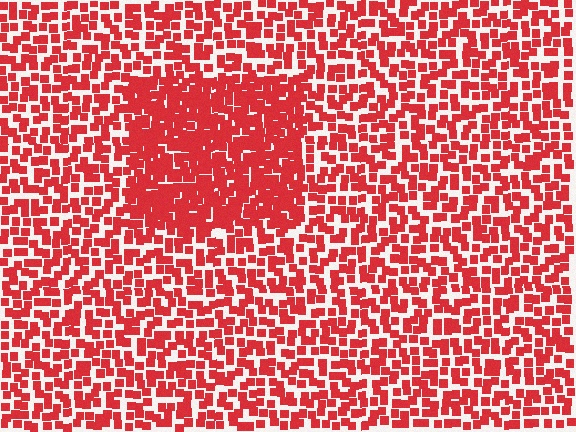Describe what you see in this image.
The image contains small red elements arranged at two different densities. A rectangle-shaped region is visible where the elements are more densely packed than the surrounding area.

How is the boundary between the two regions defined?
The boundary is defined by a change in element density (approximately 1.8x ratio). All elements are the same color, size, and shape.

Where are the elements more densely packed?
The elements are more densely packed inside the rectangle boundary.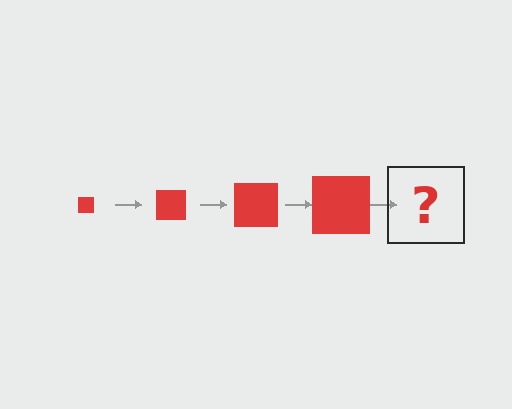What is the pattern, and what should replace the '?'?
The pattern is that the square gets progressively larger each step. The '?' should be a red square, larger than the previous one.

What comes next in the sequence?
The next element should be a red square, larger than the previous one.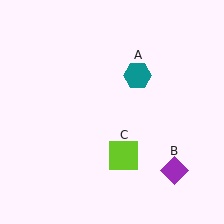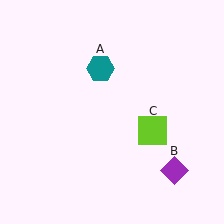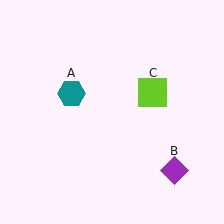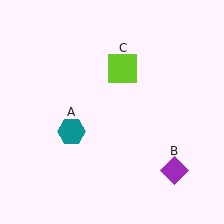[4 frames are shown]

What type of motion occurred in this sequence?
The teal hexagon (object A), lime square (object C) rotated counterclockwise around the center of the scene.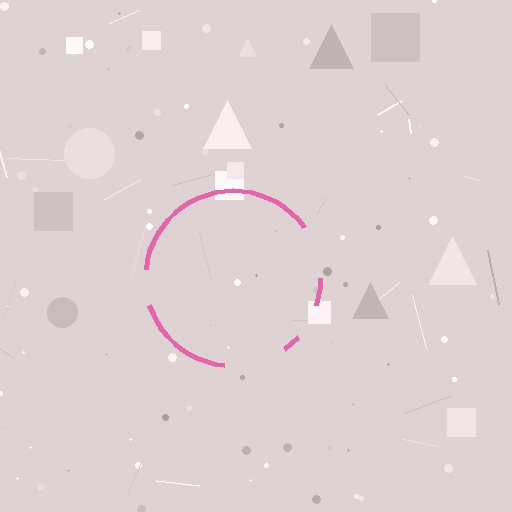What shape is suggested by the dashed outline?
The dashed outline suggests a circle.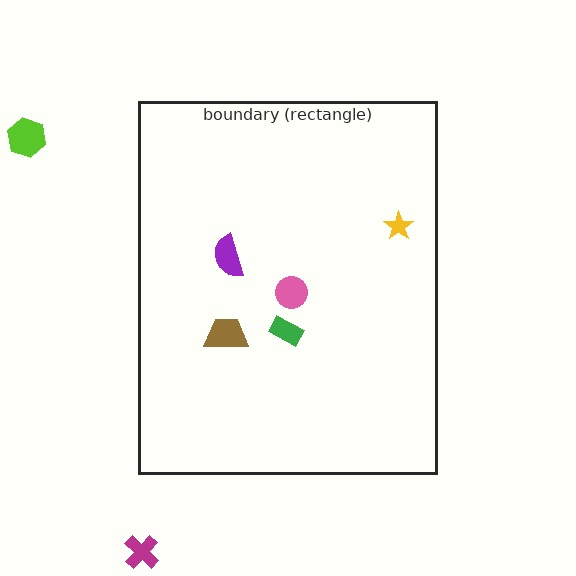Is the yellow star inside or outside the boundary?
Inside.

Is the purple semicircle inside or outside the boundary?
Inside.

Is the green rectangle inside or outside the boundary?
Inside.